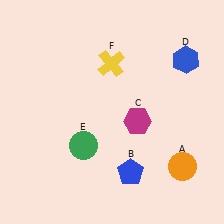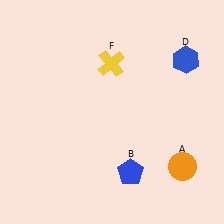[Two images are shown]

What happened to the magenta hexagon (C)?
The magenta hexagon (C) was removed in Image 2. It was in the bottom-right area of Image 1.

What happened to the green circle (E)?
The green circle (E) was removed in Image 2. It was in the bottom-left area of Image 1.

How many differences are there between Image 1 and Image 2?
There are 2 differences between the two images.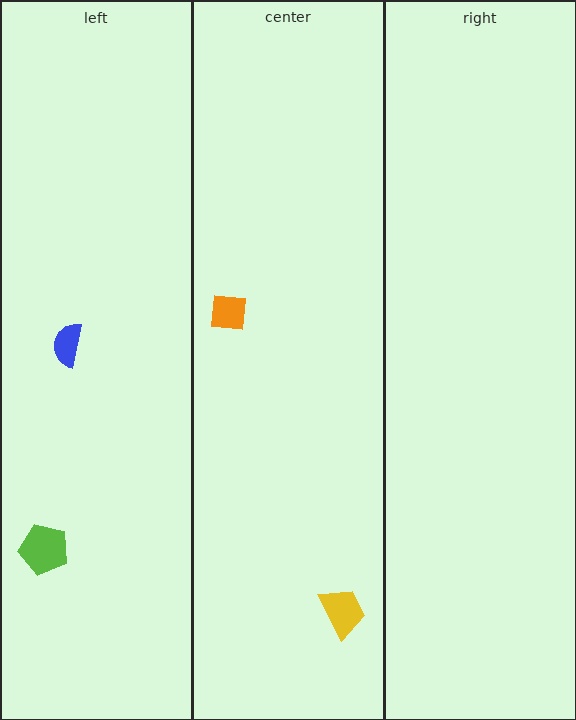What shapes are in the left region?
The blue semicircle, the lime pentagon.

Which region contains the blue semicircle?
The left region.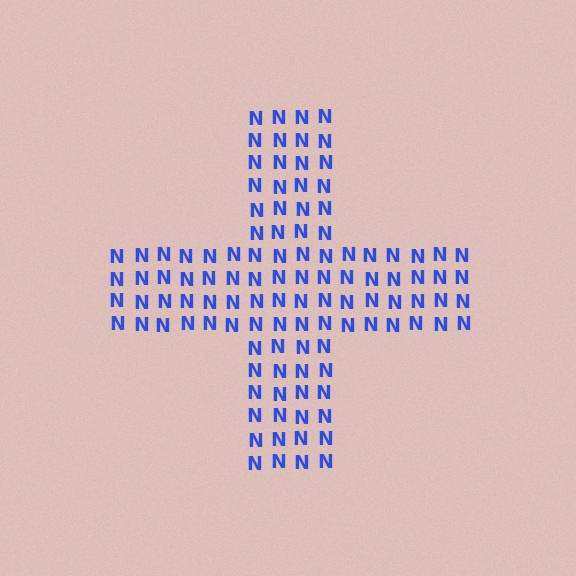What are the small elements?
The small elements are letter N's.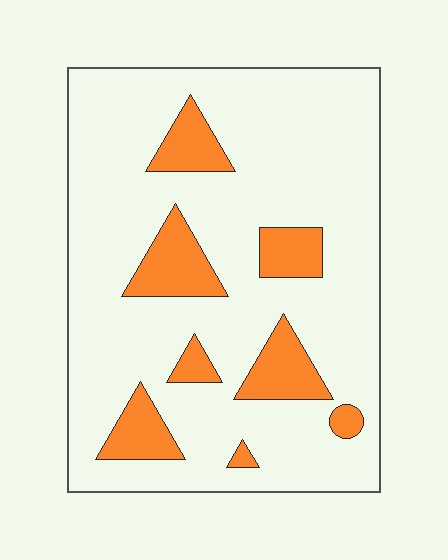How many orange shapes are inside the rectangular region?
8.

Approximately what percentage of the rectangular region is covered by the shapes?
Approximately 15%.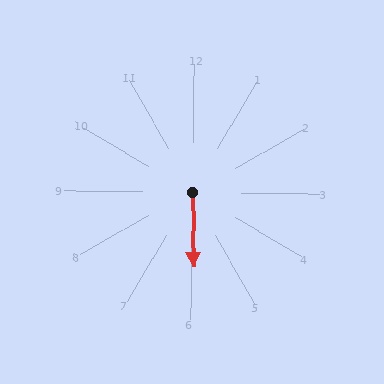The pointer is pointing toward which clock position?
Roughly 6 o'clock.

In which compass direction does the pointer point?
South.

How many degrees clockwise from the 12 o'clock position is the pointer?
Approximately 178 degrees.